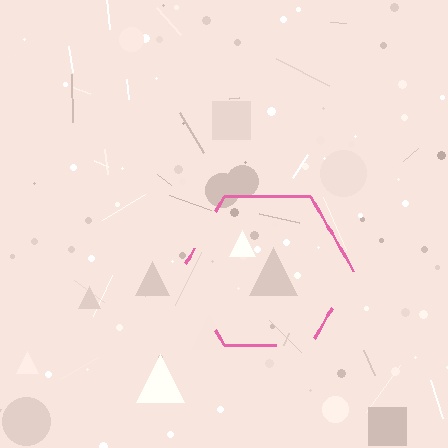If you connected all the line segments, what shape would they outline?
They would outline a hexagon.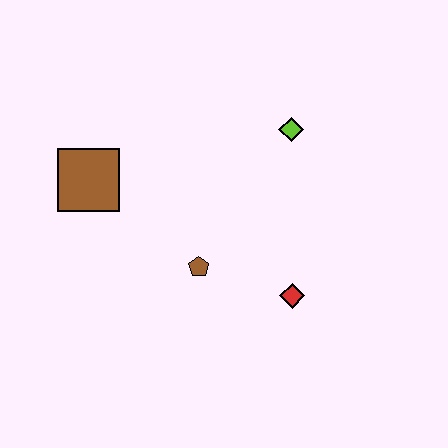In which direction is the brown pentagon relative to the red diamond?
The brown pentagon is to the left of the red diamond.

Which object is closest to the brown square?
The brown pentagon is closest to the brown square.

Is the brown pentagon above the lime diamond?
No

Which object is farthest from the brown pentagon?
The lime diamond is farthest from the brown pentagon.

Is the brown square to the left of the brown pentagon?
Yes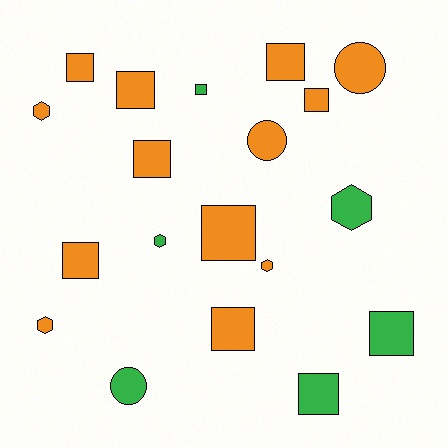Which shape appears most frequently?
Square, with 11 objects.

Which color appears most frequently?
Orange, with 13 objects.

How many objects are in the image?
There are 19 objects.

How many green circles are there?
There is 1 green circle.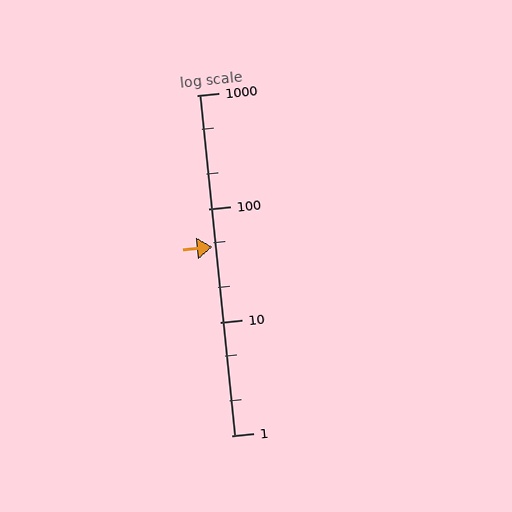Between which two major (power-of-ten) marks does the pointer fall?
The pointer is between 10 and 100.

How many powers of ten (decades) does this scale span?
The scale spans 3 decades, from 1 to 1000.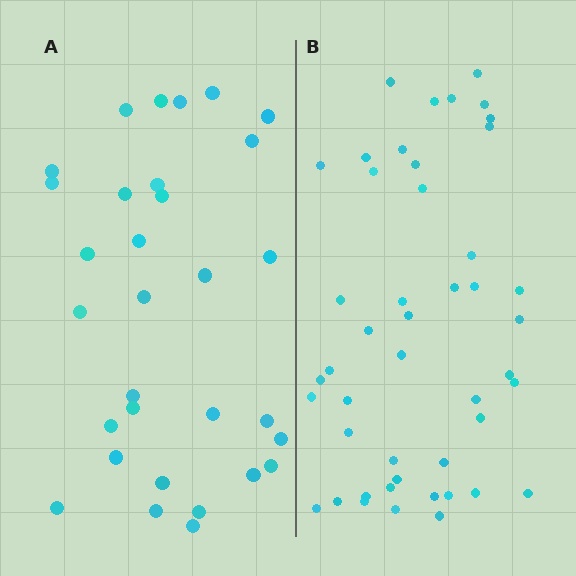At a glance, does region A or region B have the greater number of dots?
Region B (the right region) has more dots.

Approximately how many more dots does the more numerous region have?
Region B has approximately 15 more dots than region A.